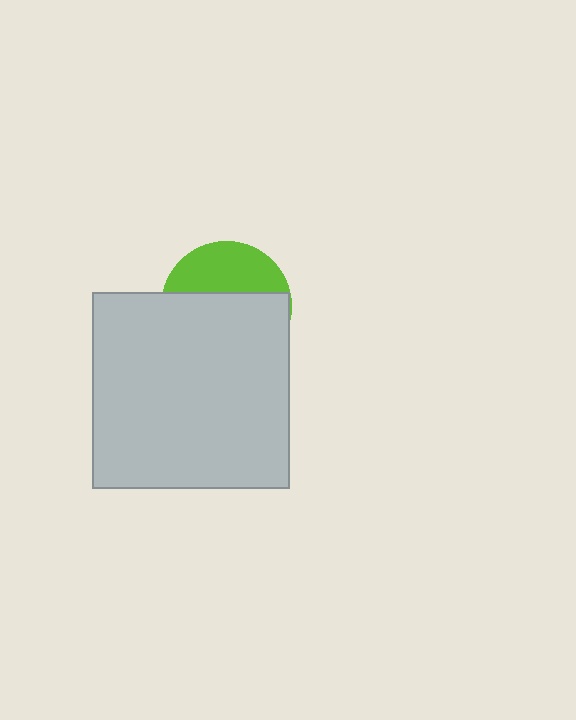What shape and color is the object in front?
The object in front is a light gray rectangle.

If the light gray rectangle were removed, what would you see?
You would see the complete lime circle.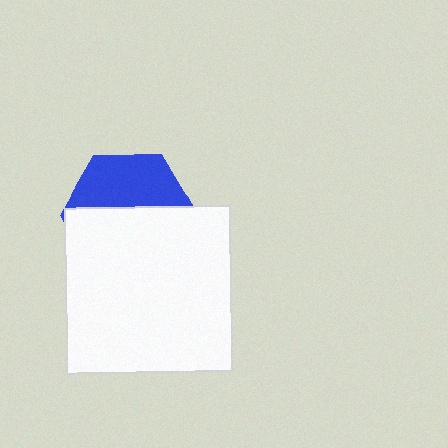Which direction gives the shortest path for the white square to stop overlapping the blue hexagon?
Moving down gives the shortest separation.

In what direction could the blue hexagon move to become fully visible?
The blue hexagon could move up. That would shift it out from behind the white square entirely.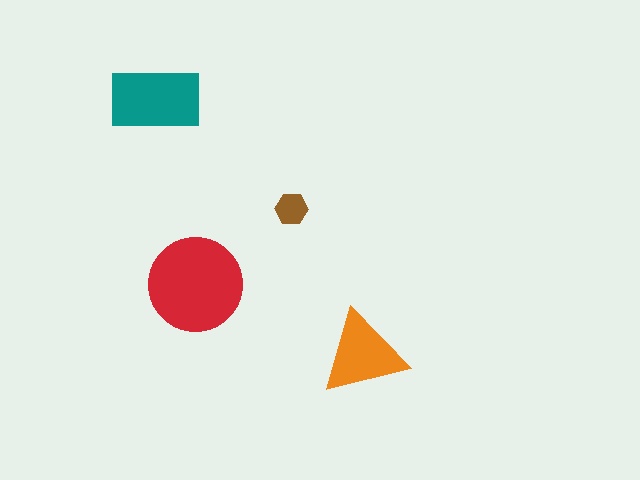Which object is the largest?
The red circle.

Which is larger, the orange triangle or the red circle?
The red circle.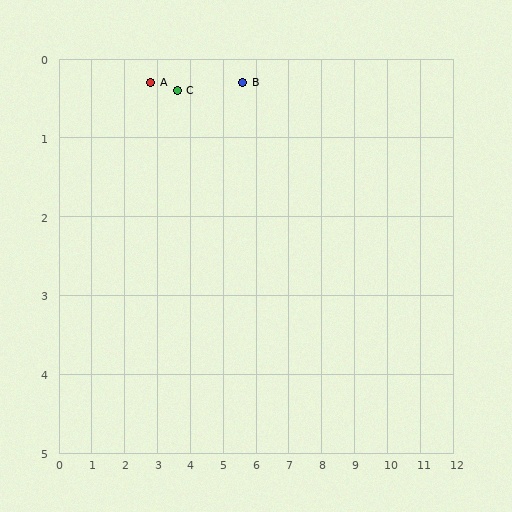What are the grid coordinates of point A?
Point A is at approximately (2.8, 0.3).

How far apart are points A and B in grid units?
Points A and B are about 2.8 grid units apart.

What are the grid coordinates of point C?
Point C is at approximately (3.6, 0.4).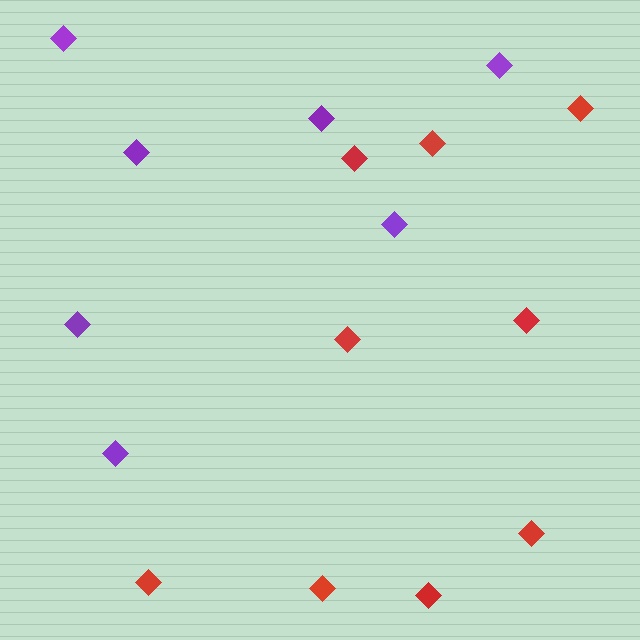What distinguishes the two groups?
There are 2 groups: one group of red diamonds (9) and one group of purple diamonds (7).